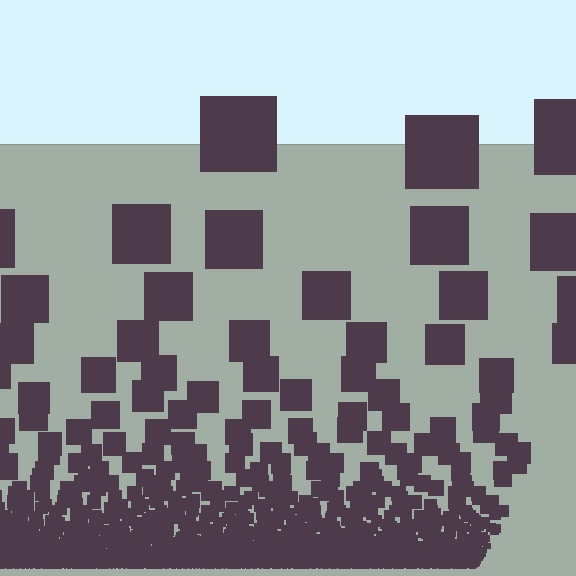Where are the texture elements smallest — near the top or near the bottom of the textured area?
Near the bottom.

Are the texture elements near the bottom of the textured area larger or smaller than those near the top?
Smaller. The gradient is inverted — elements near the bottom are smaller and denser.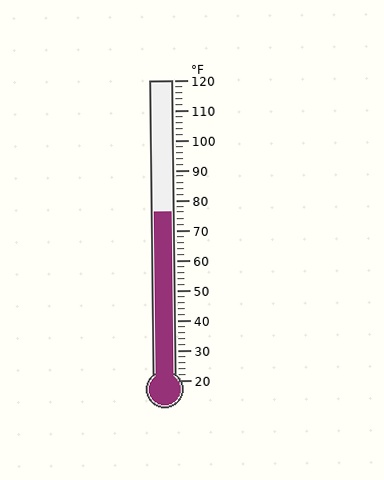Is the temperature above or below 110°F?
The temperature is below 110°F.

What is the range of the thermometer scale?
The thermometer scale ranges from 20°F to 120°F.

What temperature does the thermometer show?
The thermometer shows approximately 76°F.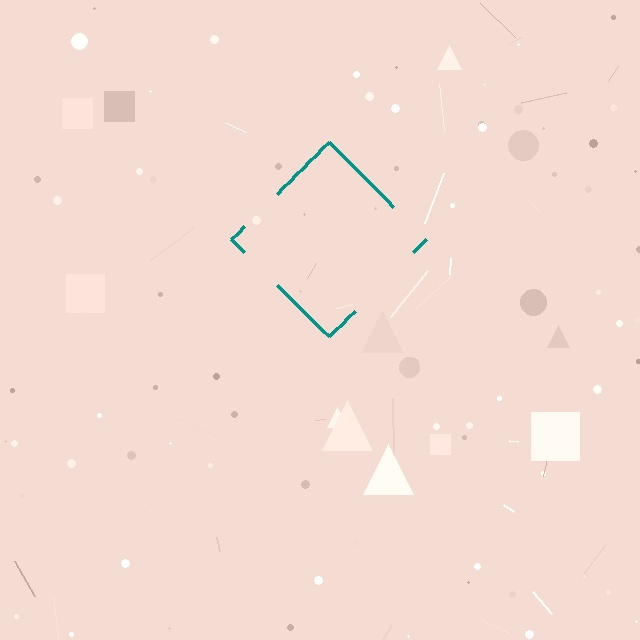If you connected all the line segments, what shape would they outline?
They would outline a diamond.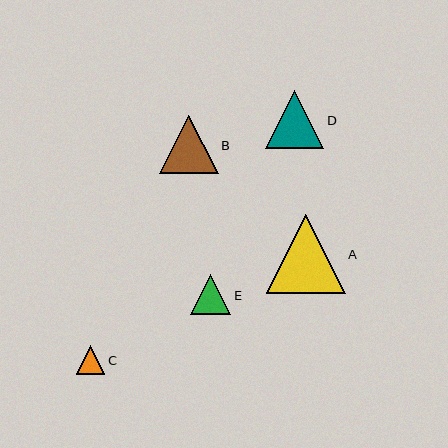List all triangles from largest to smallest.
From largest to smallest: A, B, D, E, C.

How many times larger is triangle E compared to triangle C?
Triangle E is approximately 1.4 times the size of triangle C.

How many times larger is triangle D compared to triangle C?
Triangle D is approximately 2.0 times the size of triangle C.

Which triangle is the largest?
Triangle A is the largest with a size of approximately 78 pixels.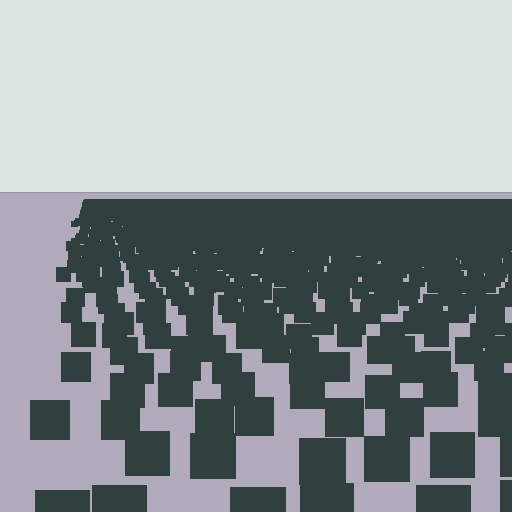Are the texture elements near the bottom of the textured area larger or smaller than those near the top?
Larger. Near the bottom, elements are closer to the viewer and appear at a bigger on-screen size.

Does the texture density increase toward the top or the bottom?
Density increases toward the top.